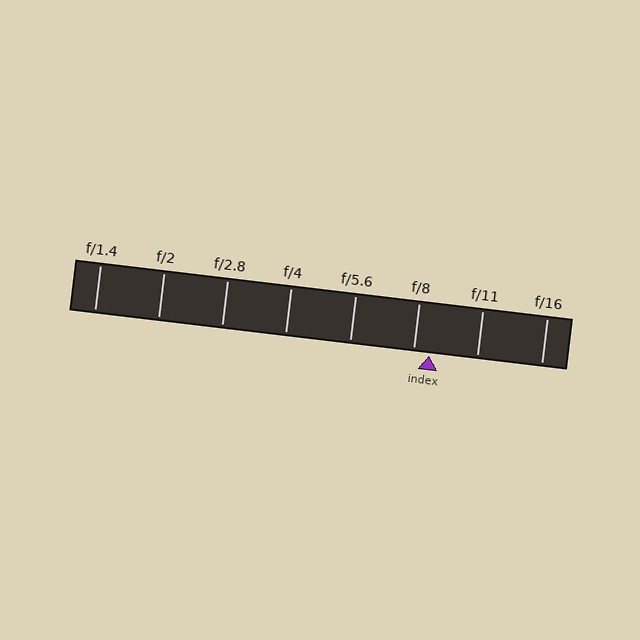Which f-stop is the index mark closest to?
The index mark is closest to f/8.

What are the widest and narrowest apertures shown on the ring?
The widest aperture shown is f/1.4 and the narrowest is f/16.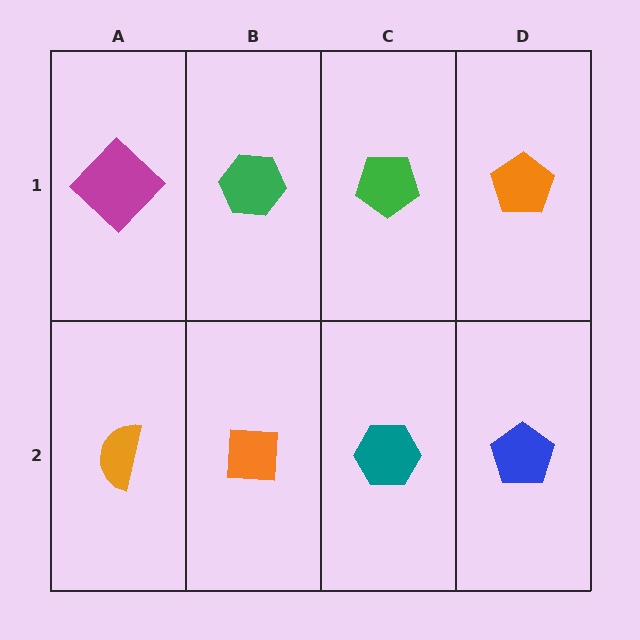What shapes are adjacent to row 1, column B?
An orange square (row 2, column B), a magenta diamond (row 1, column A), a green pentagon (row 1, column C).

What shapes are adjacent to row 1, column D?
A blue pentagon (row 2, column D), a green pentagon (row 1, column C).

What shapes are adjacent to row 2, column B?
A green hexagon (row 1, column B), an orange semicircle (row 2, column A), a teal hexagon (row 2, column C).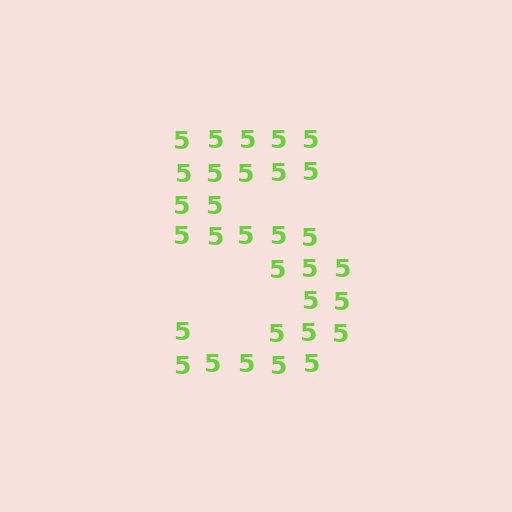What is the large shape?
The large shape is the digit 5.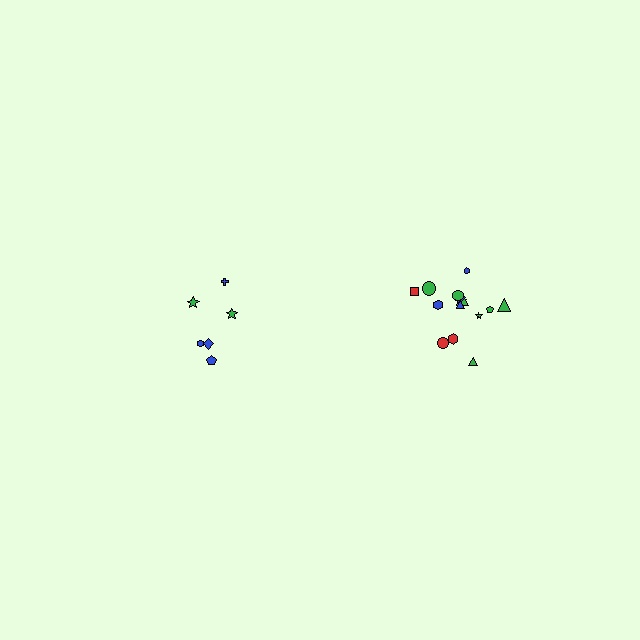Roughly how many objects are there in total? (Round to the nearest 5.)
Roughly 20 objects in total.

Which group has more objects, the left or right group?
The right group.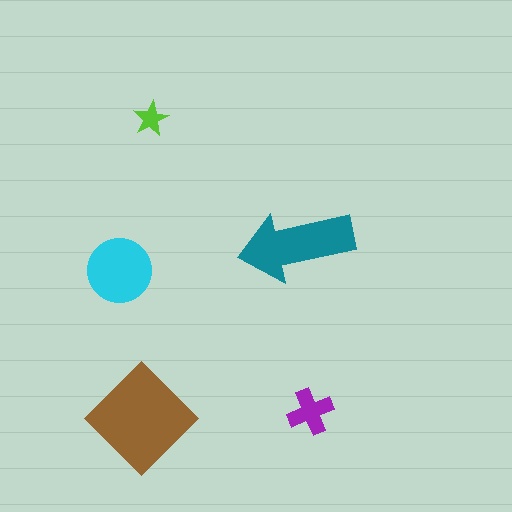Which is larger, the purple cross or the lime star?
The purple cross.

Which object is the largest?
The brown diamond.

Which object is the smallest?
The lime star.